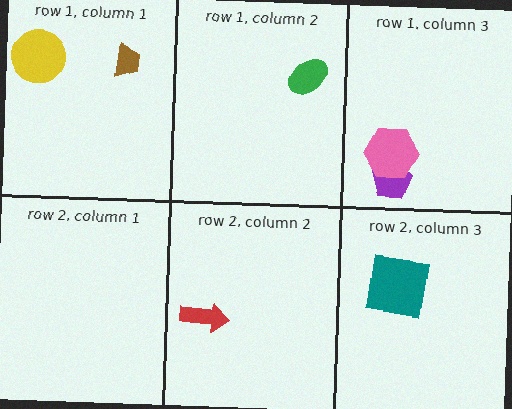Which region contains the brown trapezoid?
The row 1, column 1 region.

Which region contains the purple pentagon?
The row 1, column 3 region.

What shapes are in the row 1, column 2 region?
The green ellipse.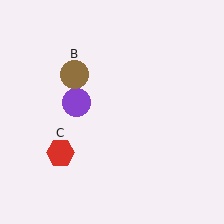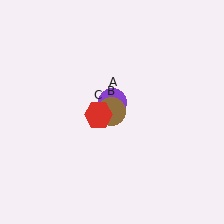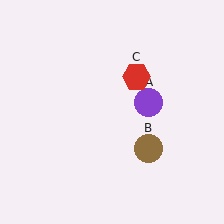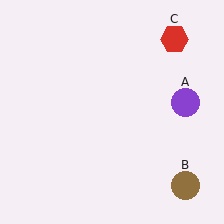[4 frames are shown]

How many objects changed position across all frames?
3 objects changed position: purple circle (object A), brown circle (object B), red hexagon (object C).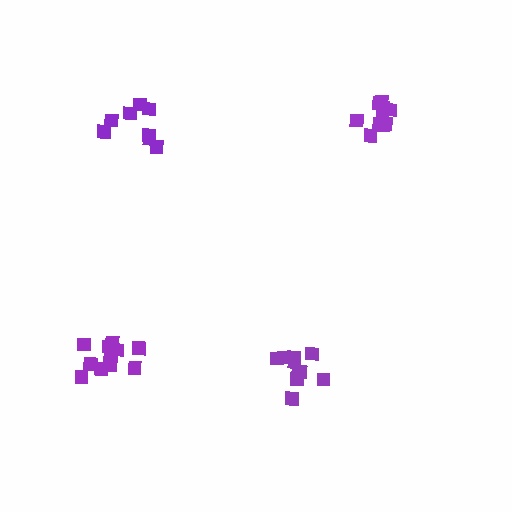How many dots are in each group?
Group 1: 12 dots, Group 2: 11 dots, Group 3: 11 dots, Group 4: 8 dots (42 total).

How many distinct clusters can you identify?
There are 4 distinct clusters.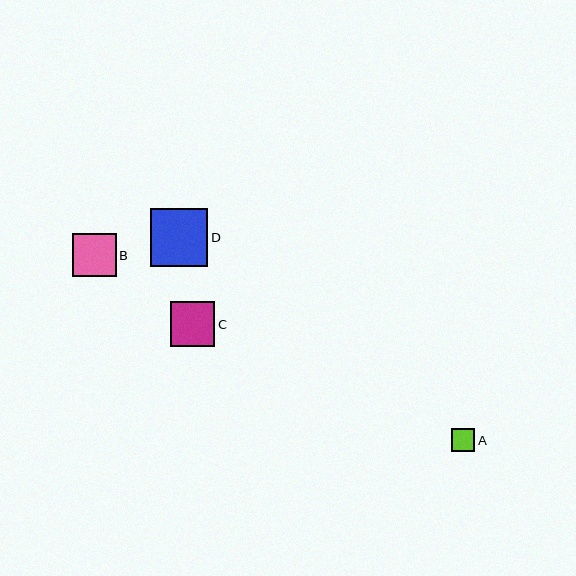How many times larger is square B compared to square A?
Square B is approximately 1.9 times the size of square A.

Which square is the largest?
Square D is the largest with a size of approximately 57 pixels.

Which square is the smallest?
Square A is the smallest with a size of approximately 23 pixels.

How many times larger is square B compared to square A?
Square B is approximately 1.9 times the size of square A.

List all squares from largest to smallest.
From largest to smallest: D, C, B, A.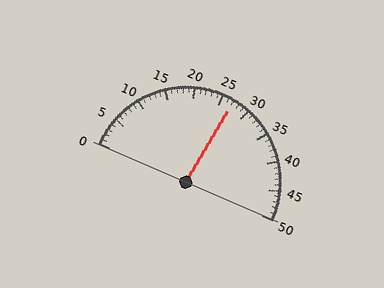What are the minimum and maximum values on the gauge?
The gauge ranges from 0 to 50.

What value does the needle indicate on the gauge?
The needle indicates approximately 27.